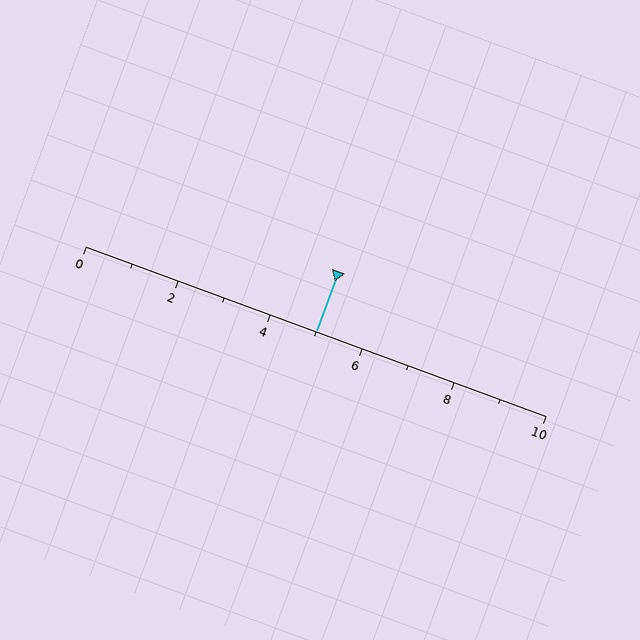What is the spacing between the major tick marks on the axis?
The major ticks are spaced 2 apart.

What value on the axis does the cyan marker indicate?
The marker indicates approximately 5.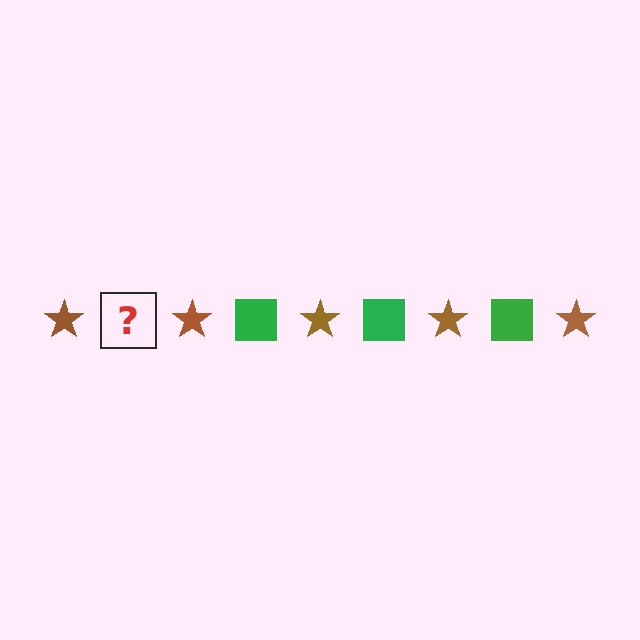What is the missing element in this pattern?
The missing element is a green square.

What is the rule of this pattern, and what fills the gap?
The rule is that the pattern alternates between brown star and green square. The gap should be filled with a green square.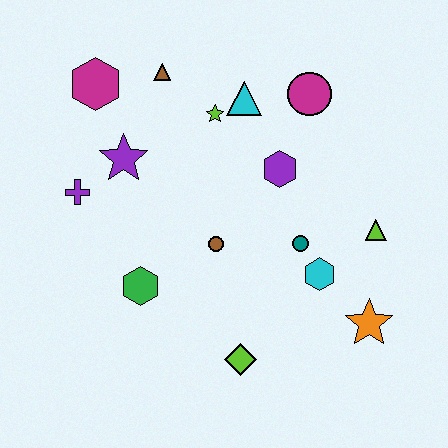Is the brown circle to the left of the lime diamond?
Yes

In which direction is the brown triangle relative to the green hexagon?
The brown triangle is above the green hexagon.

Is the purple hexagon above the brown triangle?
No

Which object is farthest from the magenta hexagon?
The orange star is farthest from the magenta hexagon.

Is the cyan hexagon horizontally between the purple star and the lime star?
No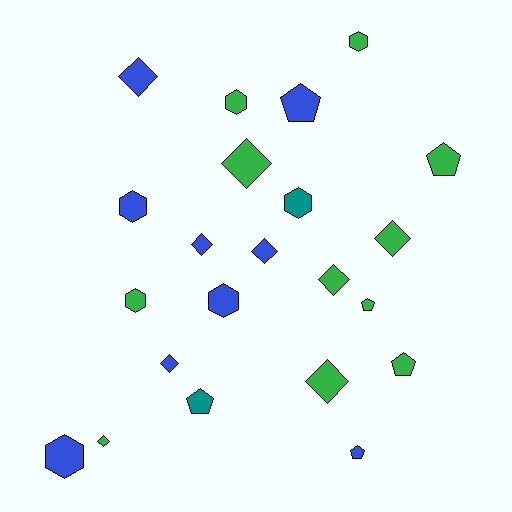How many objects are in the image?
There are 22 objects.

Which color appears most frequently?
Green, with 11 objects.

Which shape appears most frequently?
Diamond, with 9 objects.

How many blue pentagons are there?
There are 2 blue pentagons.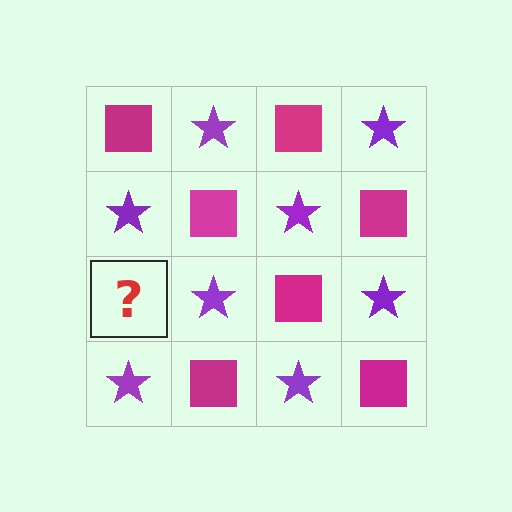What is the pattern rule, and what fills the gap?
The rule is that it alternates magenta square and purple star in a checkerboard pattern. The gap should be filled with a magenta square.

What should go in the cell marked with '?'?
The missing cell should contain a magenta square.